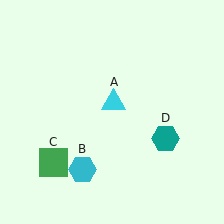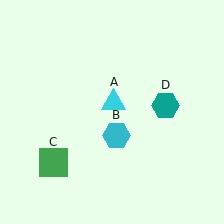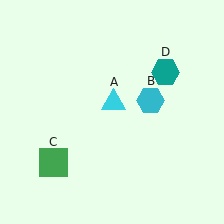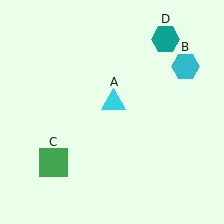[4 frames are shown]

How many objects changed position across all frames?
2 objects changed position: cyan hexagon (object B), teal hexagon (object D).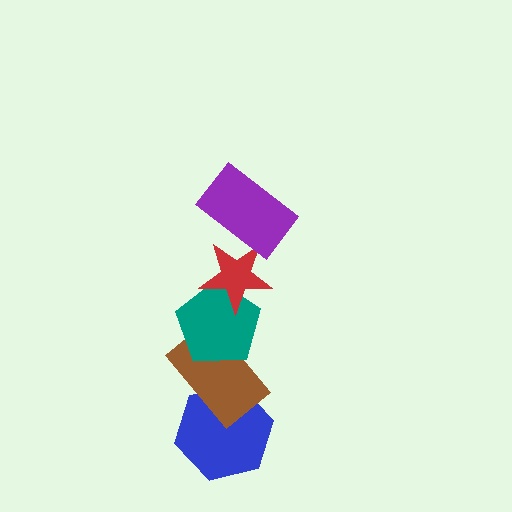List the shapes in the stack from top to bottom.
From top to bottom: the purple rectangle, the red star, the teal pentagon, the brown rectangle, the blue hexagon.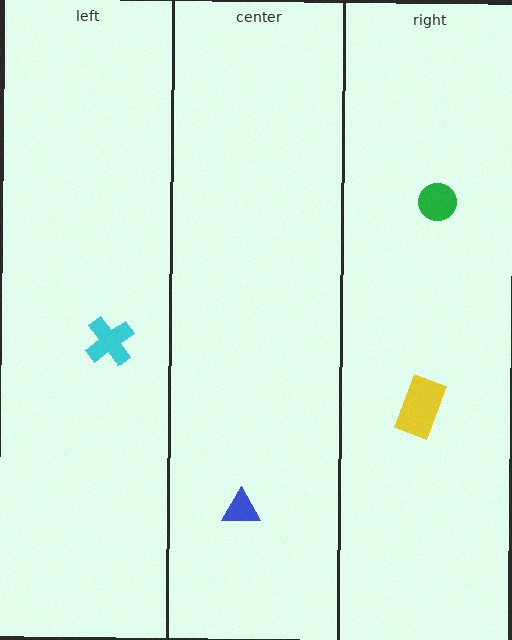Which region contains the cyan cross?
The left region.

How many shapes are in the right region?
2.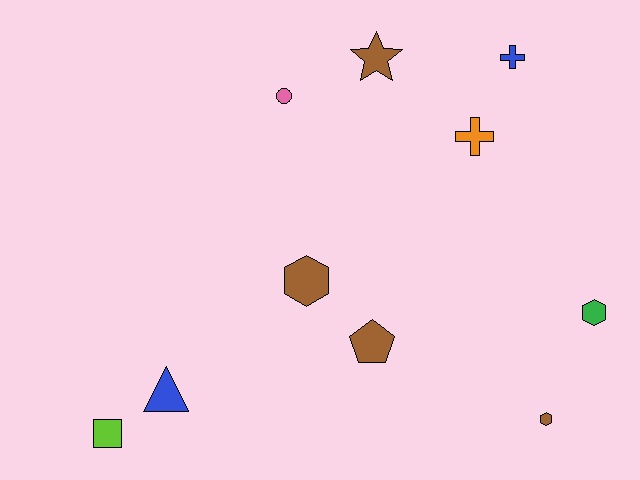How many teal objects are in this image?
There are no teal objects.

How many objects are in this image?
There are 10 objects.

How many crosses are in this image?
There are 2 crosses.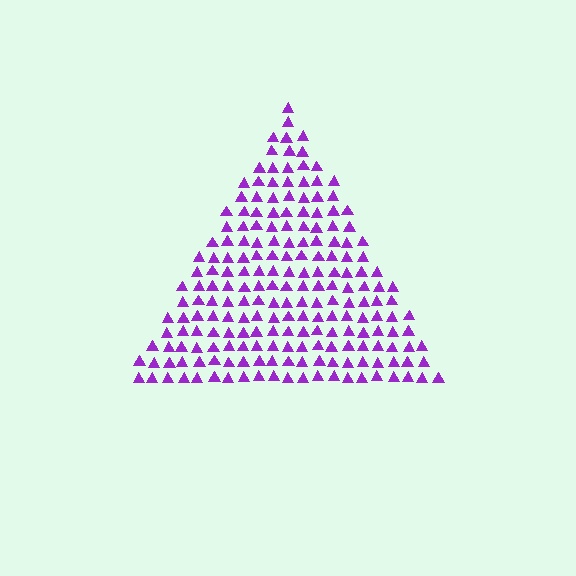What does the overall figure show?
The overall figure shows a triangle.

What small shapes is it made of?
It is made of small triangles.